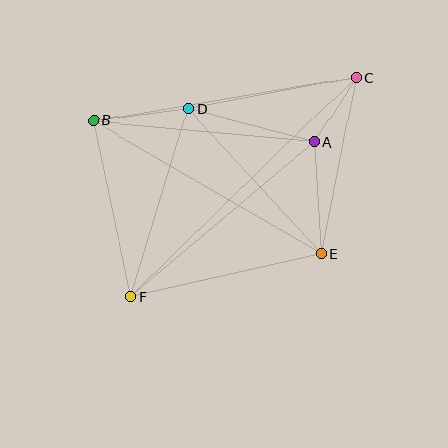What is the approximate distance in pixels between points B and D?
The distance between B and D is approximately 95 pixels.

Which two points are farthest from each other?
Points C and F are farthest from each other.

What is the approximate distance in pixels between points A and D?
The distance between A and D is approximately 131 pixels.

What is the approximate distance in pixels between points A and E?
The distance between A and E is approximately 112 pixels.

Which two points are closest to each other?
Points A and C are closest to each other.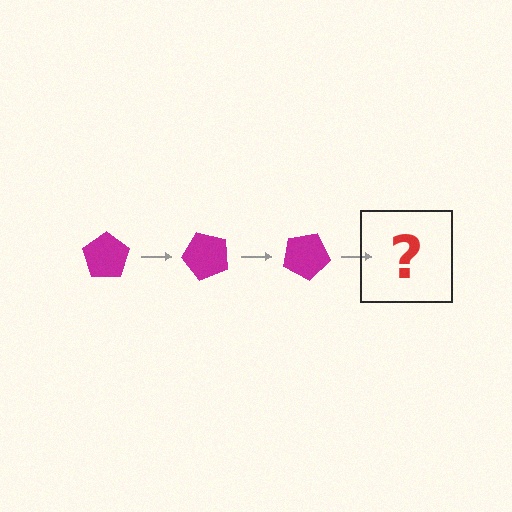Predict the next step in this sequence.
The next step is a magenta pentagon rotated 150 degrees.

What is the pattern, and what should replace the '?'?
The pattern is that the pentagon rotates 50 degrees each step. The '?' should be a magenta pentagon rotated 150 degrees.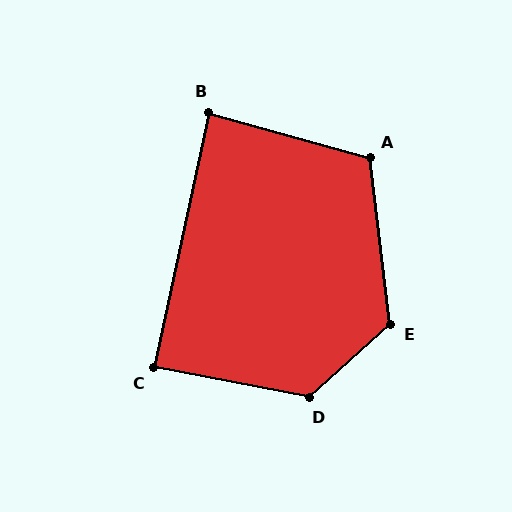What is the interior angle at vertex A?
Approximately 112 degrees (obtuse).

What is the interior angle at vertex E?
Approximately 125 degrees (obtuse).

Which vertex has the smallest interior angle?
B, at approximately 87 degrees.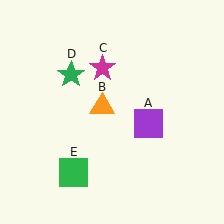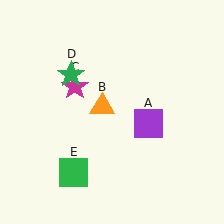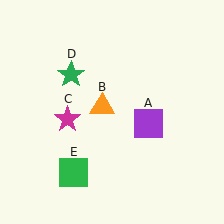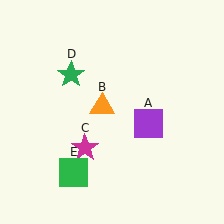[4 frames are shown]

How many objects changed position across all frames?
1 object changed position: magenta star (object C).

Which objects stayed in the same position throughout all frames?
Purple square (object A) and orange triangle (object B) and green star (object D) and green square (object E) remained stationary.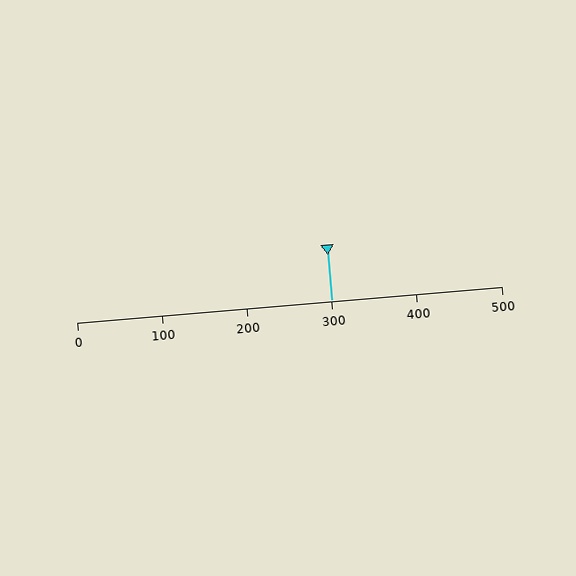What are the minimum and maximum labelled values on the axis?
The axis runs from 0 to 500.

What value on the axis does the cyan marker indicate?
The marker indicates approximately 300.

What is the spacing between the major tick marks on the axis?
The major ticks are spaced 100 apart.